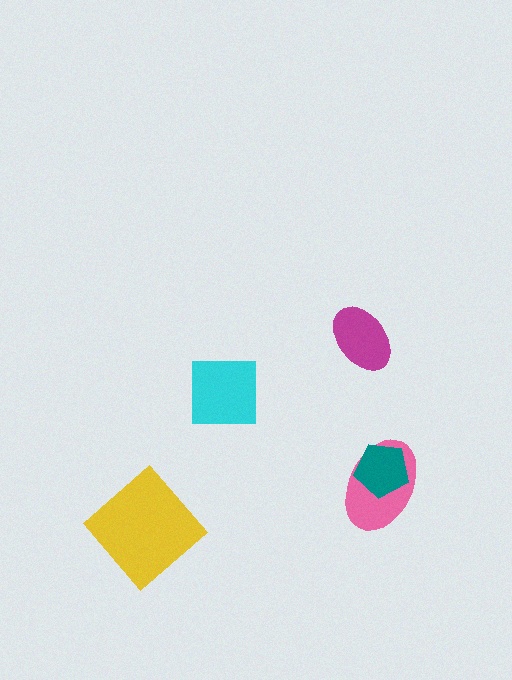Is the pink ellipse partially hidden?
Yes, it is partially covered by another shape.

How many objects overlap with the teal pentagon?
1 object overlaps with the teal pentagon.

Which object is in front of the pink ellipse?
The teal pentagon is in front of the pink ellipse.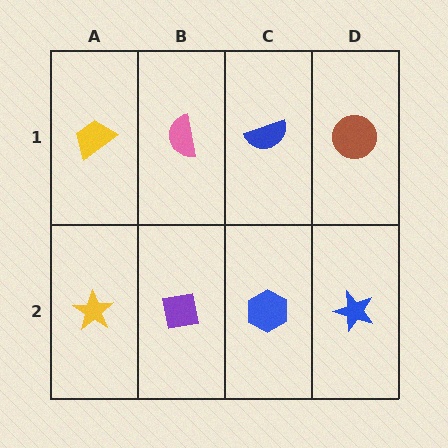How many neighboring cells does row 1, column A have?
2.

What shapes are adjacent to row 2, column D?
A brown circle (row 1, column D), a blue hexagon (row 2, column C).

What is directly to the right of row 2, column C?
A blue star.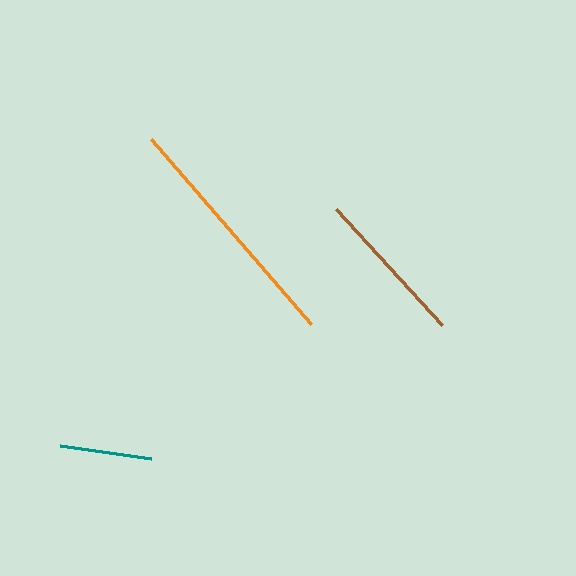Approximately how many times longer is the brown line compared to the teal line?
The brown line is approximately 1.7 times the length of the teal line.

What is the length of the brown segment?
The brown segment is approximately 157 pixels long.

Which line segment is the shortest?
The teal line is the shortest at approximately 92 pixels.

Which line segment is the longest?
The orange line is the longest at approximately 245 pixels.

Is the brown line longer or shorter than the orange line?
The orange line is longer than the brown line.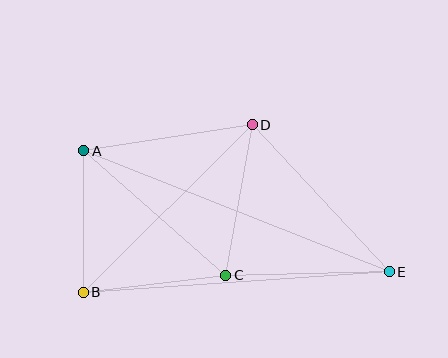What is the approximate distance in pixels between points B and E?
The distance between B and E is approximately 307 pixels.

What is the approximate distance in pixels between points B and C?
The distance between B and C is approximately 143 pixels.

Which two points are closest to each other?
Points A and B are closest to each other.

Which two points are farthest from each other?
Points A and E are farthest from each other.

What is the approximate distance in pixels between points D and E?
The distance between D and E is approximately 201 pixels.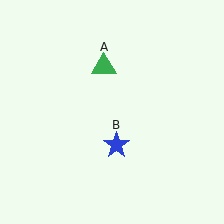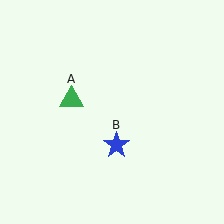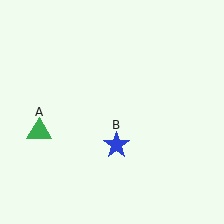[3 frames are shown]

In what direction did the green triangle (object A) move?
The green triangle (object A) moved down and to the left.